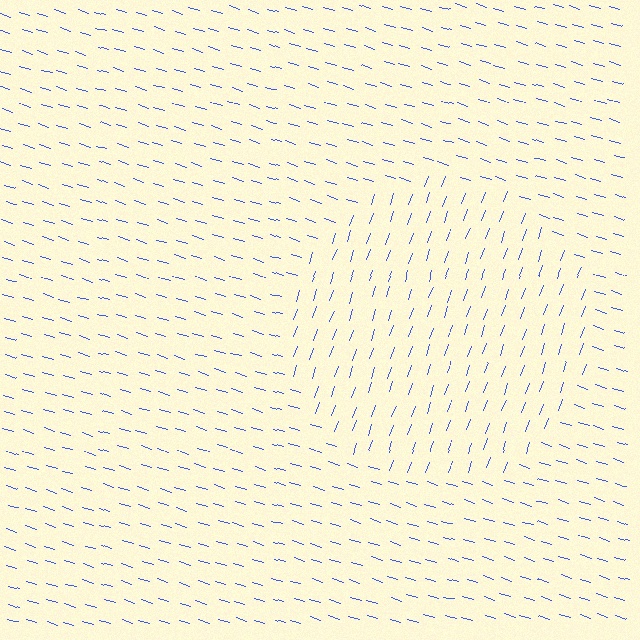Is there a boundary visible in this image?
Yes, there is a texture boundary formed by a change in line orientation.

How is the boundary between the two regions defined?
The boundary is defined purely by a change in line orientation (approximately 88 degrees difference). All lines are the same color and thickness.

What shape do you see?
I see a circle.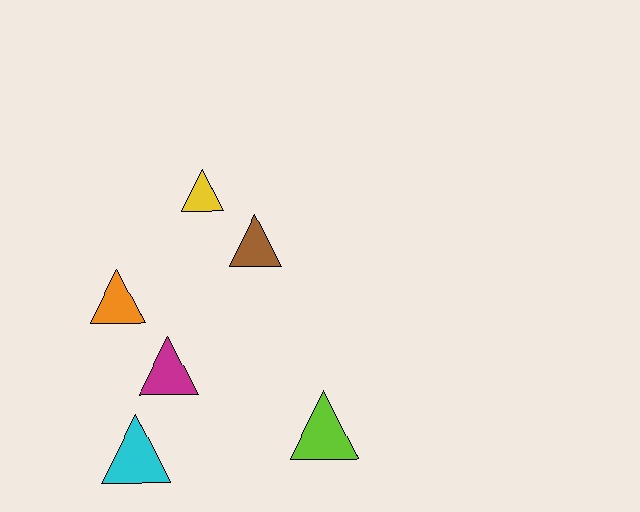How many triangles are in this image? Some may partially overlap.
There are 6 triangles.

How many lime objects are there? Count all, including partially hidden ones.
There is 1 lime object.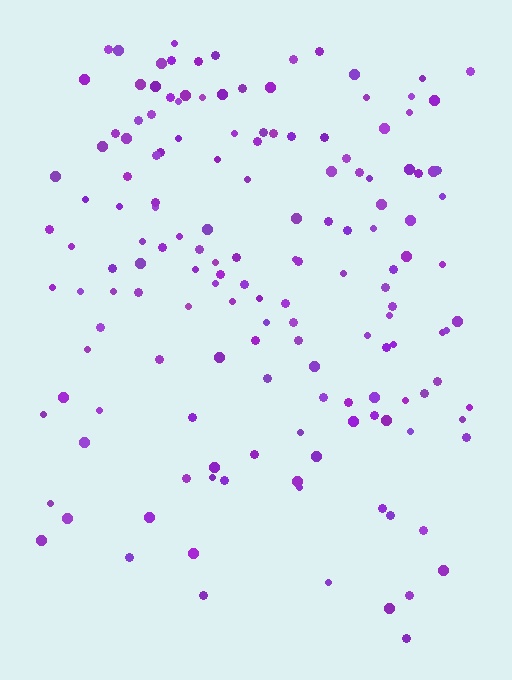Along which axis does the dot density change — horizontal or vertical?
Vertical.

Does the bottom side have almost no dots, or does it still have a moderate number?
Still a moderate number, just noticeably fewer than the top.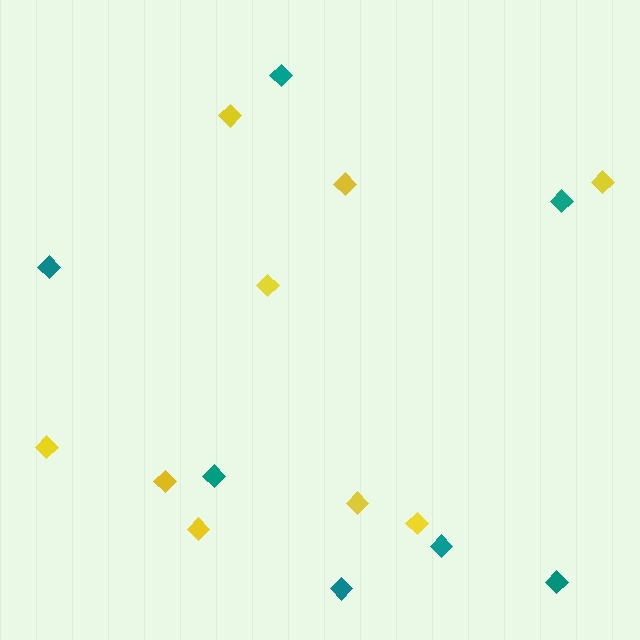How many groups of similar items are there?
There are 2 groups: one group of yellow diamonds (9) and one group of teal diamonds (7).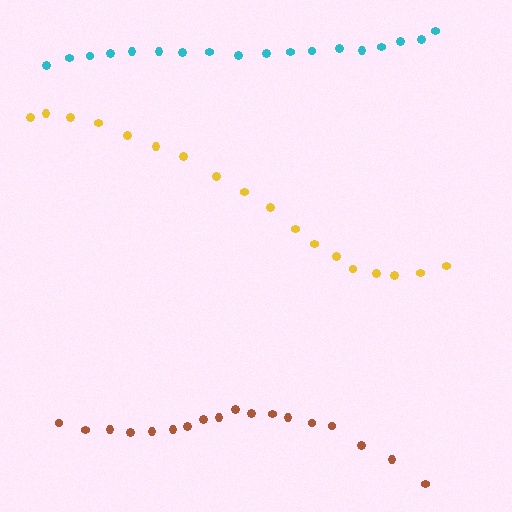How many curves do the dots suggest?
There are 3 distinct paths.